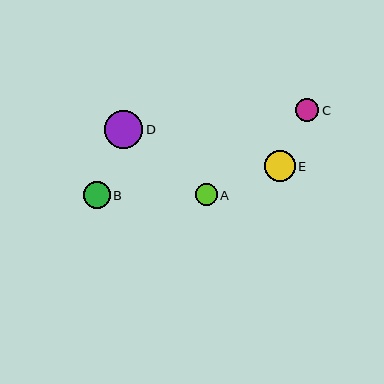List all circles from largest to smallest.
From largest to smallest: D, E, B, C, A.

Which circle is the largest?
Circle D is the largest with a size of approximately 38 pixels.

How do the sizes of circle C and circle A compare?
Circle C and circle A are approximately the same size.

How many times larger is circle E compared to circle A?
Circle E is approximately 1.4 times the size of circle A.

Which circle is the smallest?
Circle A is the smallest with a size of approximately 22 pixels.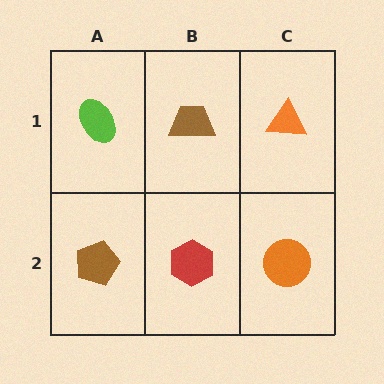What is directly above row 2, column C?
An orange triangle.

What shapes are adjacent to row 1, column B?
A red hexagon (row 2, column B), a lime ellipse (row 1, column A), an orange triangle (row 1, column C).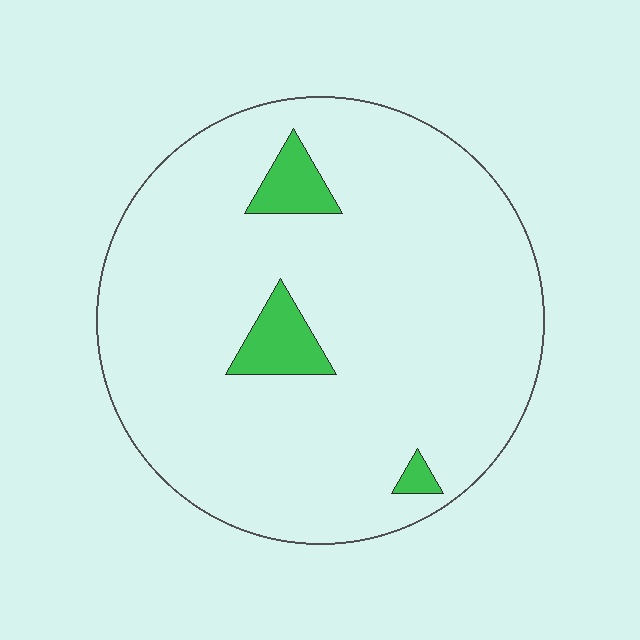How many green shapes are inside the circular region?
3.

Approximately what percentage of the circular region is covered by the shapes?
Approximately 5%.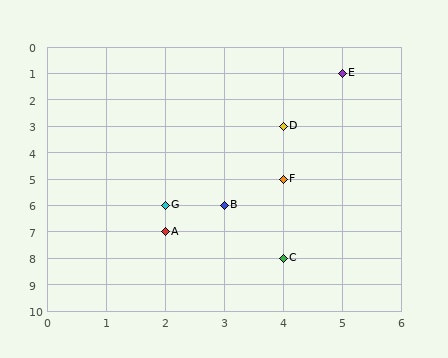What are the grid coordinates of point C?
Point C is at grid coordinates (4, 8).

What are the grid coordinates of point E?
Point E is at grid coordinates (5, 1).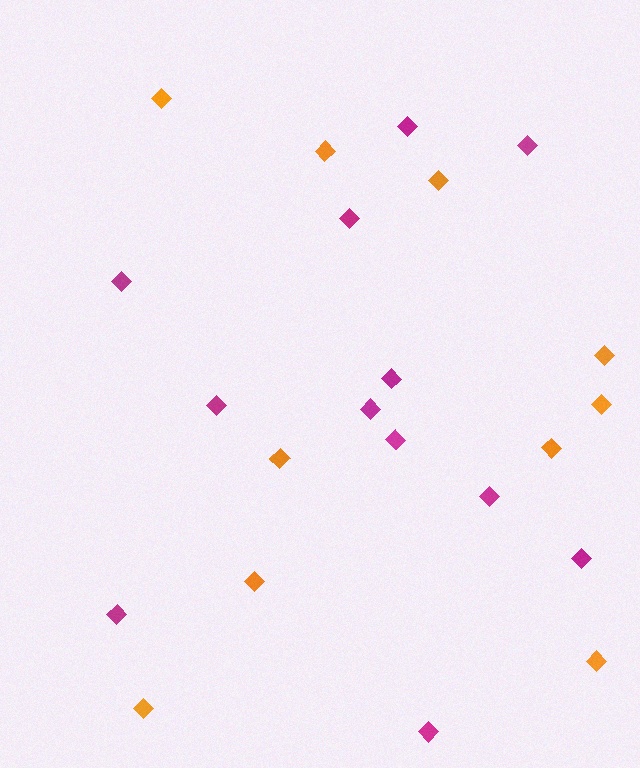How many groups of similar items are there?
There are 2 groups: one group of magenta diamonds (12) and one group of orange diamonds (10).